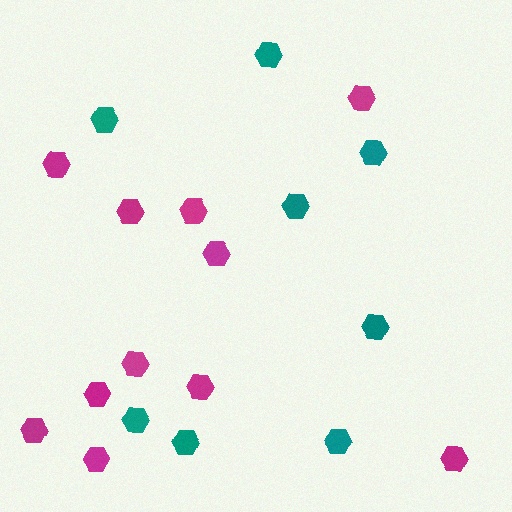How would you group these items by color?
There are 2 groups: one group of teal hexagons (8) and one group of magenta hexagons (11).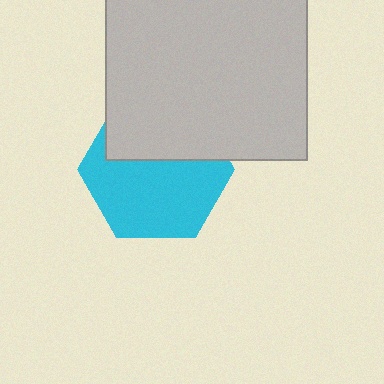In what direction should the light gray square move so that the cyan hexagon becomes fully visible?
The light gray square should move up. That is the shortest direction to clear the overlap and leave the cyan hexagon fully visible.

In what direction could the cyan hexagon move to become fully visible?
The cyan hexagon could move down. That would shift it out from behind the light gray square entirely.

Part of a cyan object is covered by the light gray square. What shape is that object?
It is a hexagon.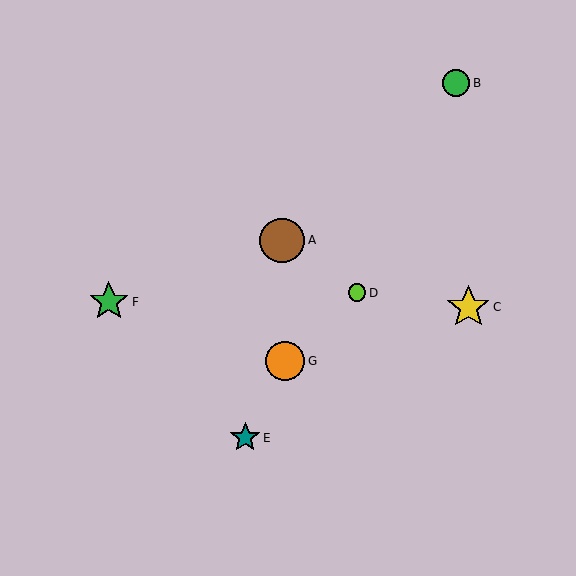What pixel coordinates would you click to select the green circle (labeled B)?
Click at (456, 83) to select the green circle B.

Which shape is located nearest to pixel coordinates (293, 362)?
The orange circle (labeled G) at (285, 361) is nearest to that location.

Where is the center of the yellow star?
The center of the yellow star is at (468, 307).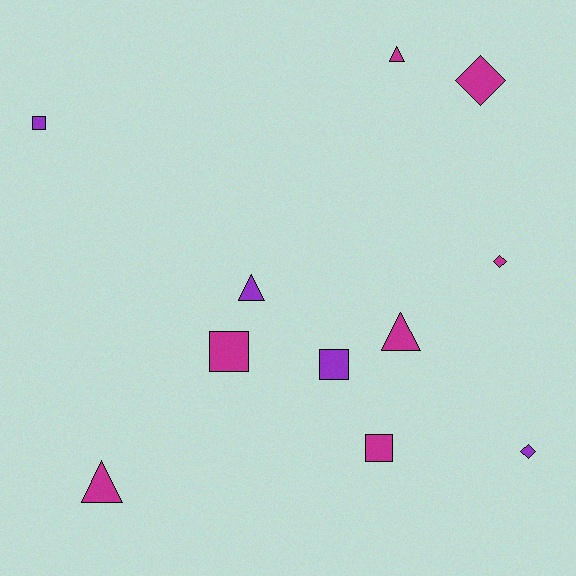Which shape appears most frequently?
Square, with 4 objects.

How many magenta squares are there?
There are 2 magenta squares.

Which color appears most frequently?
Magenta, with 7 objects.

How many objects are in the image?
There are 11 objects.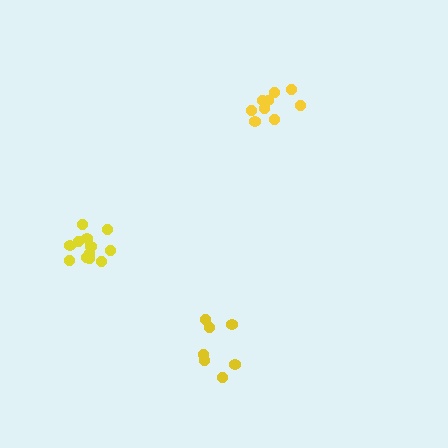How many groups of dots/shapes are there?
There are 3 groups.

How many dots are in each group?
Group 1: 9 dots, Group 2: 12 dots, Group 3: 7 dots (28 total).